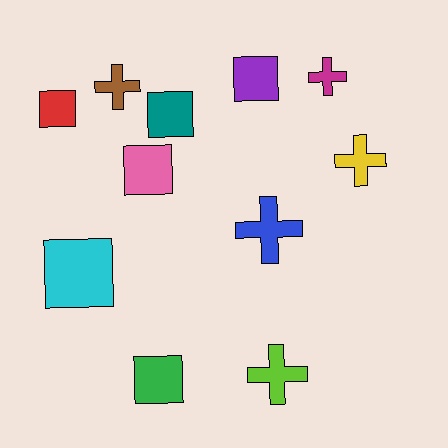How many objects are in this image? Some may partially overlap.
There are 11 objects.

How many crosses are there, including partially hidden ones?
There are 5 crosses.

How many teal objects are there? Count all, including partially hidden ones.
There is 1 teal object.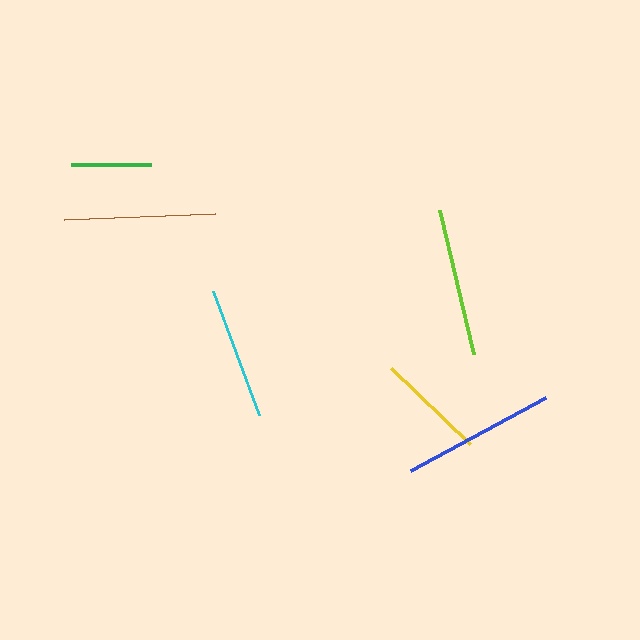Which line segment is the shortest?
The green line is the shortest at approximately 80 pixels.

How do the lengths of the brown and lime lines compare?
The brown and lime lines are approximately the same length.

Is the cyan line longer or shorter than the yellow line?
The cyan line is longer than the yellow line.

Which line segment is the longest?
The blue line is the longest at approximately 153 pixels.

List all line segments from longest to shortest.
From longest to shortest: blue, brown, lime, cyan, yellow, green.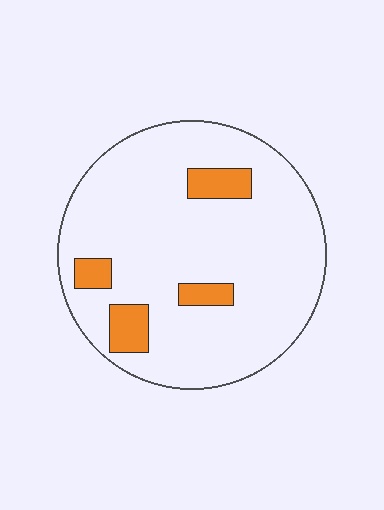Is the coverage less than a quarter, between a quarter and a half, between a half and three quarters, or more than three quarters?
Less than a quarter.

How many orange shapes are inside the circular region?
4.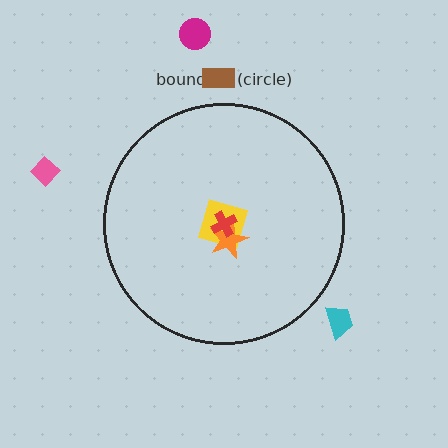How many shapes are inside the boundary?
3 inside, 4 outside.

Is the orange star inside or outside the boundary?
Inside.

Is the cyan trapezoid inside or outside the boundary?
Outside.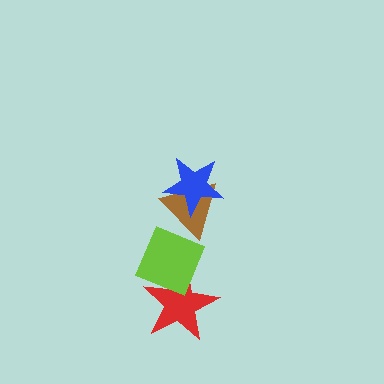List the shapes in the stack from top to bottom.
From top to bottom: the blue star, the brown triangle, the lime diamond, the red star.